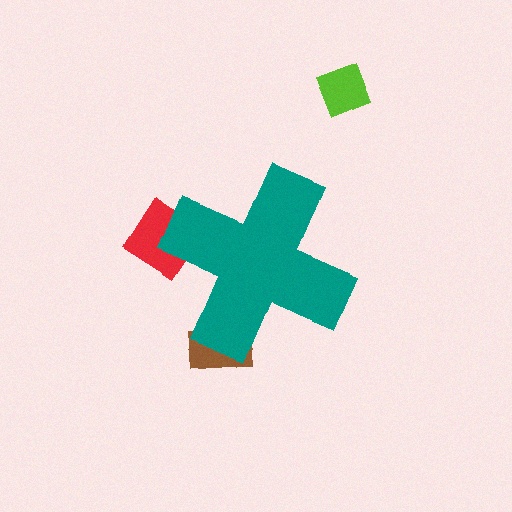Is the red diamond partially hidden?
Yes, the red diamond is partially hidden behind the teal cross.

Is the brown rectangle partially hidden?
Yes, the brown rectangle is partially hidden behind the teal cross.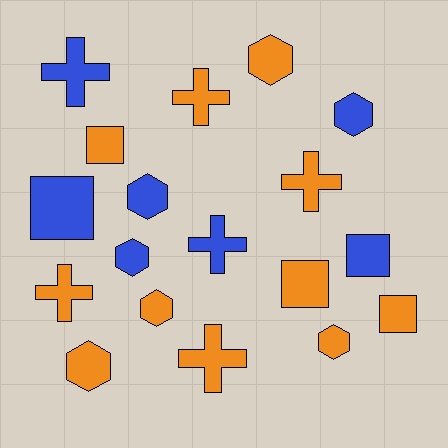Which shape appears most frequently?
Hexagon, with 7 objects.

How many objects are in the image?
There are 18 objects.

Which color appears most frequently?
Orange, with 11 objects.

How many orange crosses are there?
There are 4 orange crosses.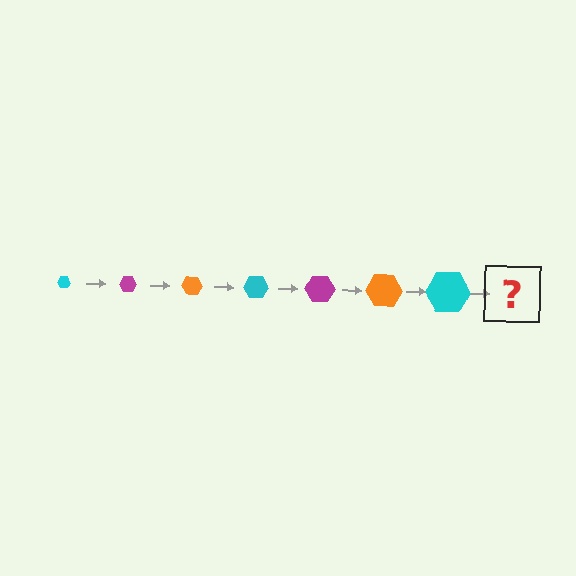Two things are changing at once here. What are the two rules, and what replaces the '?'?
The two rules are that the hexagon grows larger each step and the color cycles through cyan, magenta, and orange. The '?' should be a magenta hexagon, larger than the previous one.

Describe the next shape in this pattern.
It should be a magenta hexagon, larger than the previous one.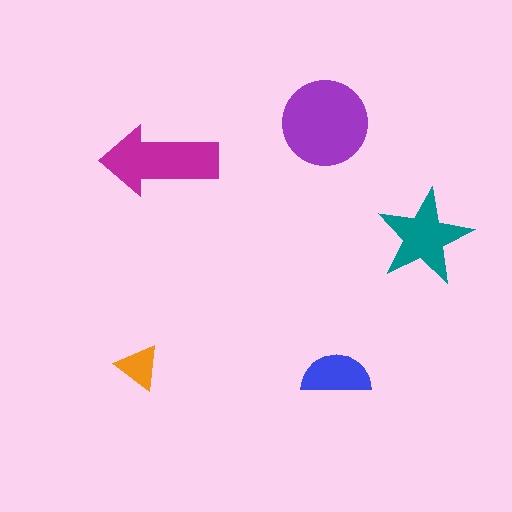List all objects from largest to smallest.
The purple circle, the magenta arrow, the teal star, the blue semicircle, the orange triangle.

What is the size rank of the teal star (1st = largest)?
3rd.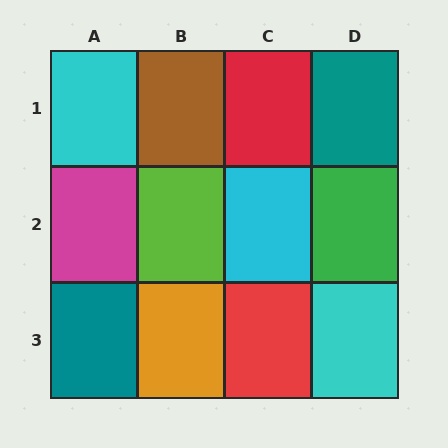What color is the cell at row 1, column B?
Brown.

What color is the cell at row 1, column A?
Cyan.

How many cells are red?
2 cells are red.